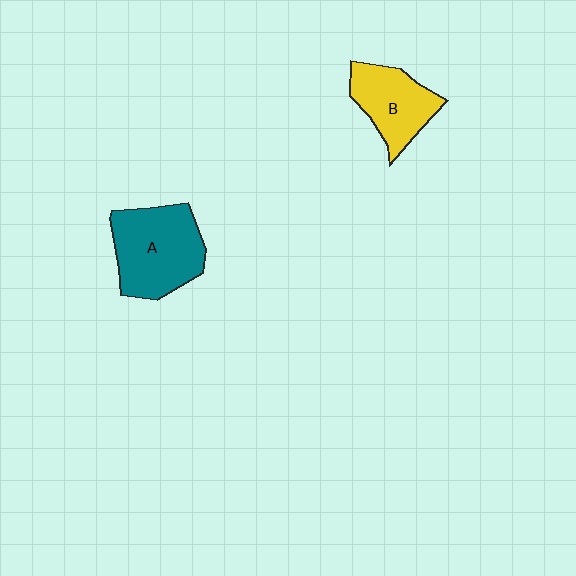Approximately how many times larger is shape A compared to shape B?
Approximately 1.4 times.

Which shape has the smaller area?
Shape B (yellow).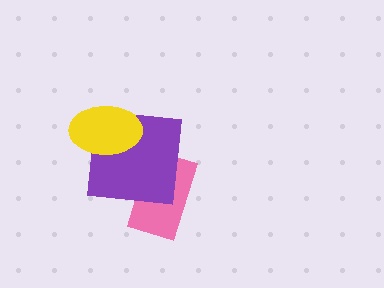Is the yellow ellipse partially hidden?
No, no other shape covers it.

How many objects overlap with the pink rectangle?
1 object overlaps with the pink rectangle.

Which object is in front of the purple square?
The yellow ellipse is in front of the purple square.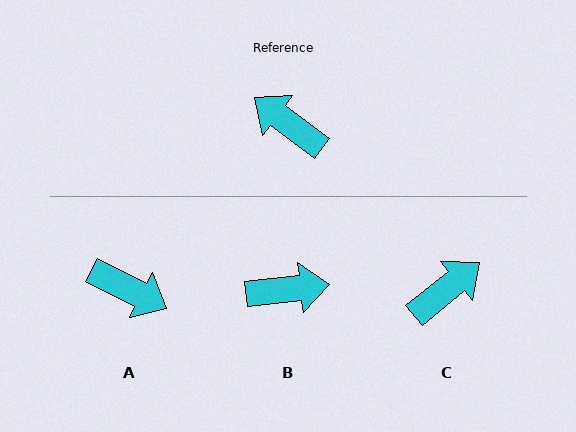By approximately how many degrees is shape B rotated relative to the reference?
Approximately 137 degrees clockwise.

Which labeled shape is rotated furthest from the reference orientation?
A, about 170 degrees away.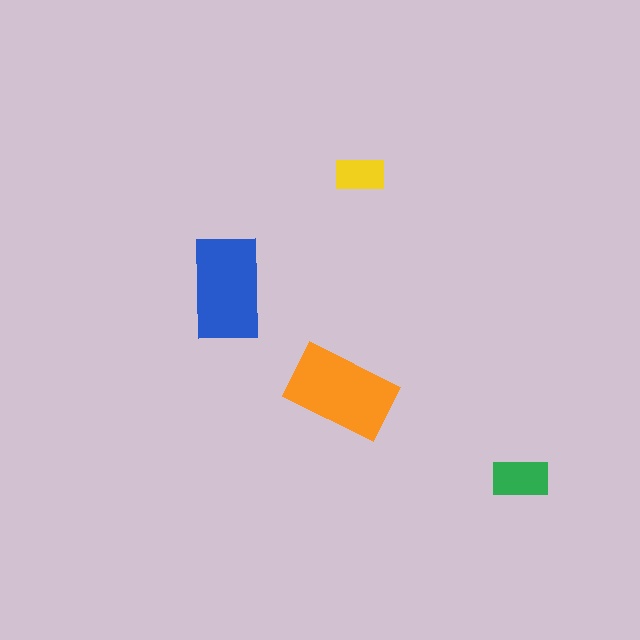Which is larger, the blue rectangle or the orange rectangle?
The orange one.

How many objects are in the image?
There are 4 objects in the image.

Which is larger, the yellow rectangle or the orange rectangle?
The orange one.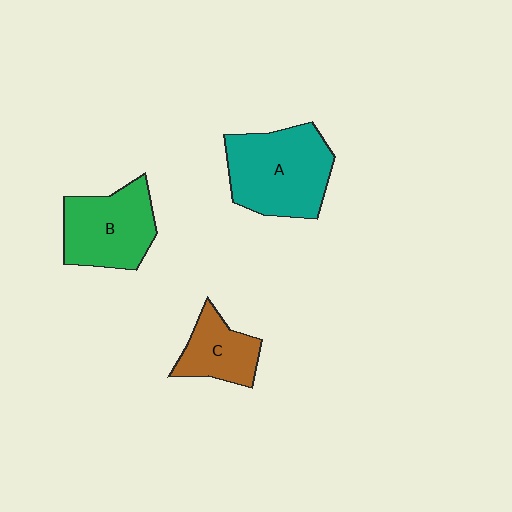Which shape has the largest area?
Shape A (teal).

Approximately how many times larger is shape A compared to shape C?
Approximately 1.9 times.